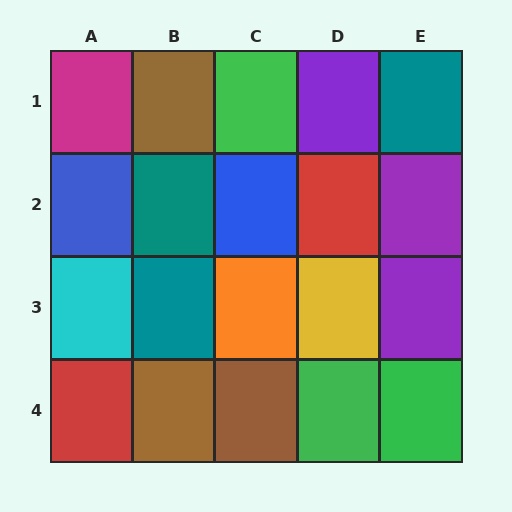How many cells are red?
2 cells are red.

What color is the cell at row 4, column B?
Brown.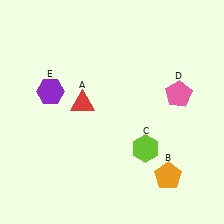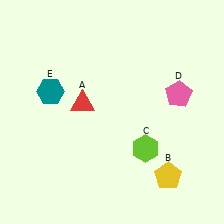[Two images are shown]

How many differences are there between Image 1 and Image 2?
There are 2 differences between the two images.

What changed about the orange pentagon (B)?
In Image 1, B is orange. In Image 2, it changed to yellow.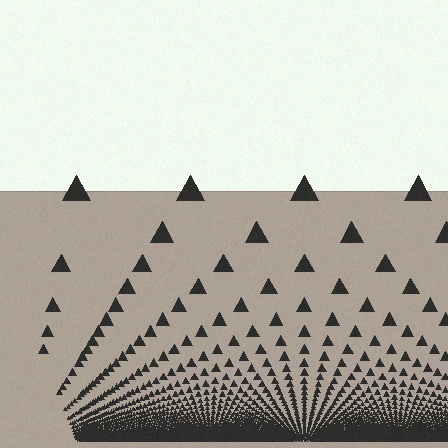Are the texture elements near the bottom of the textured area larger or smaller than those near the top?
Smaller. The gradient is inverted — elements near the bottom are smaller and denser.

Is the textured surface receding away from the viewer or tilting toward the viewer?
The surface appears to tilt toward the viewer. Texture elements get larger and sparser toward the top.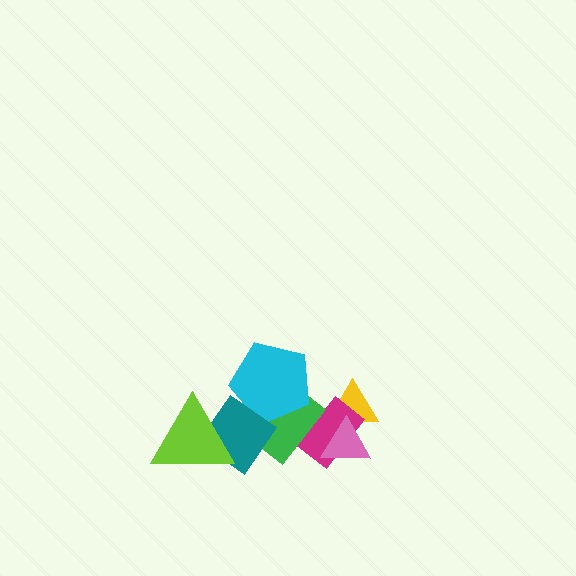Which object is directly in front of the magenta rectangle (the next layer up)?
The pink triangle is directly in front of the magenta rectangle.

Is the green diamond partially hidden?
Yes, it is partially covered by another shape.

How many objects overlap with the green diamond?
3 objects overlap with the green diamond.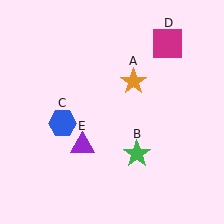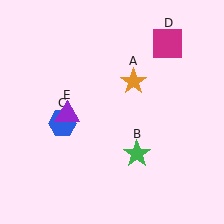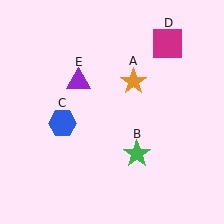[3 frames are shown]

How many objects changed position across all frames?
1 object changed position: purple triangle (object E).